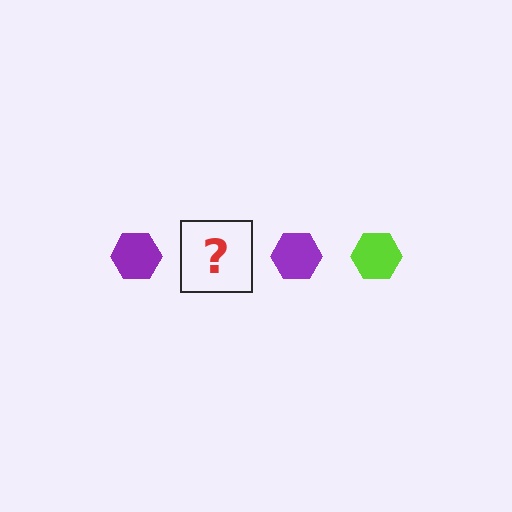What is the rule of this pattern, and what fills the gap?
The rule is that the pattern cycles through purple, lime hexagons. The gap should be filled with a lime hexagon.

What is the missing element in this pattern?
The missing element is a lime hexagon.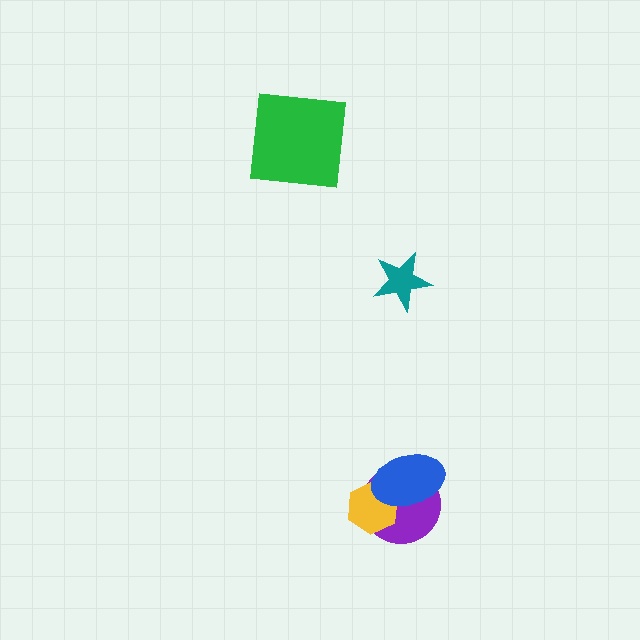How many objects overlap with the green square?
0 objects overlap with the green square.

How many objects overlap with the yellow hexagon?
2 objects overlap with the yellow hexagon.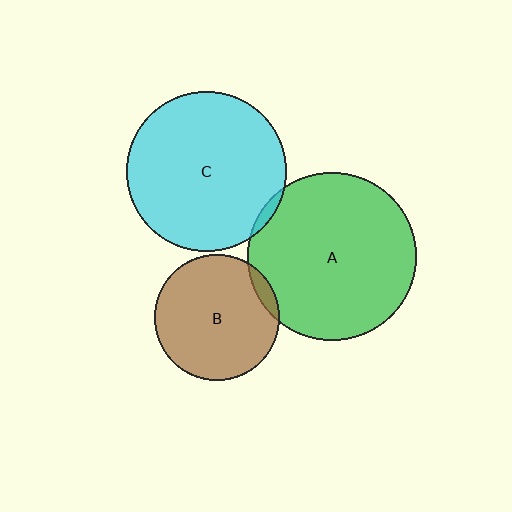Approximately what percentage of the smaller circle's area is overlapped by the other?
Approximately 5%.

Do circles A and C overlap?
Yes.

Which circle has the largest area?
Circle A (green).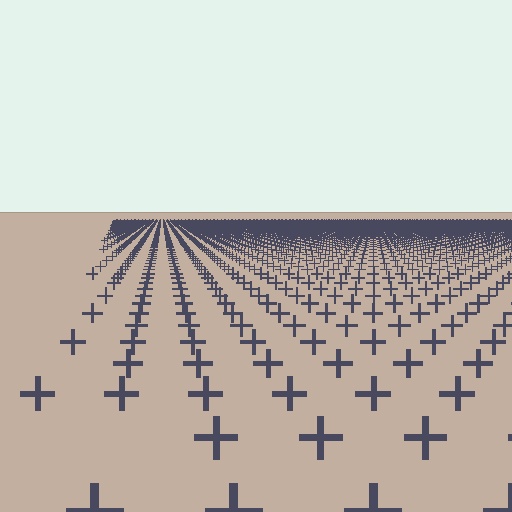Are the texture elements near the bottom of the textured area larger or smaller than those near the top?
Larger. Near the bottom, elements are closer to the viewer and appear at a bigger on-screen size.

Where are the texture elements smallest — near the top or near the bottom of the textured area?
Near the top.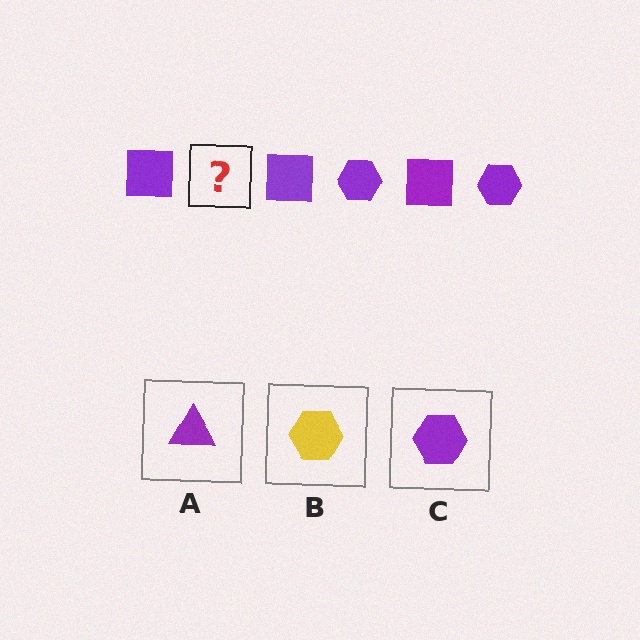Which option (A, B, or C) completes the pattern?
C.